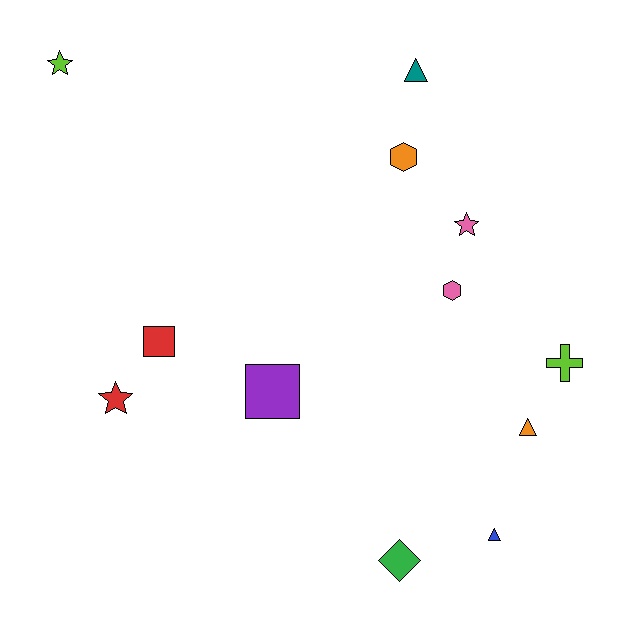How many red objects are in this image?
There are 2 red objects.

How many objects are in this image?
There are 12 objects.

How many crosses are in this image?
There is 1 cross.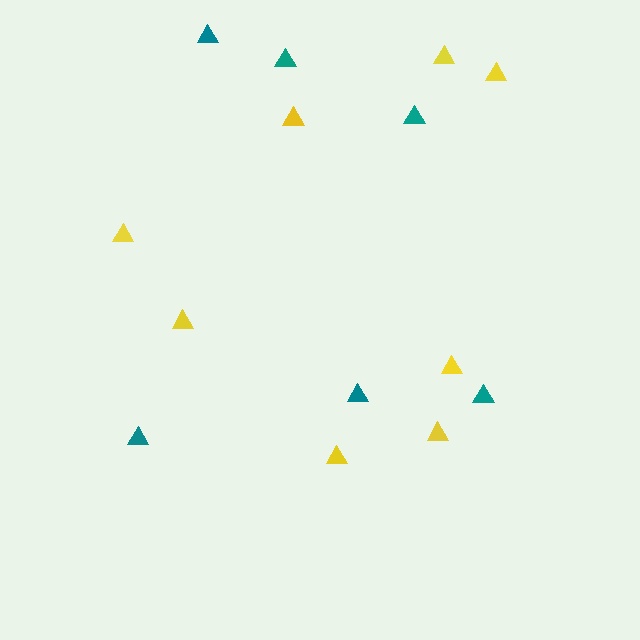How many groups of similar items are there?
There are 2 groups: one group of yellow triangles (8) and one group of teal triangles (6).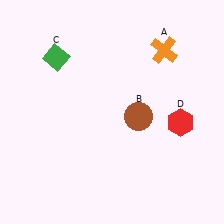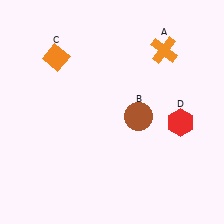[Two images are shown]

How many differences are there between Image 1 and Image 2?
There is 1 difference between the two images.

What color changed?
The diamond (C) changed from green in Image 1 to orange in Image 2.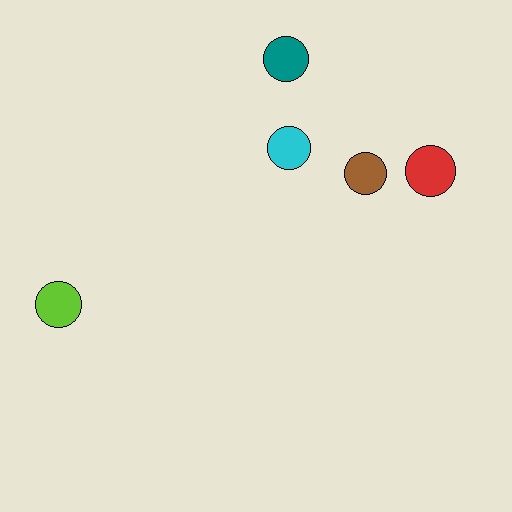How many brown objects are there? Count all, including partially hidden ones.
There is 1 brown object.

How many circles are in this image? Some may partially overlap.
There are 5 circles.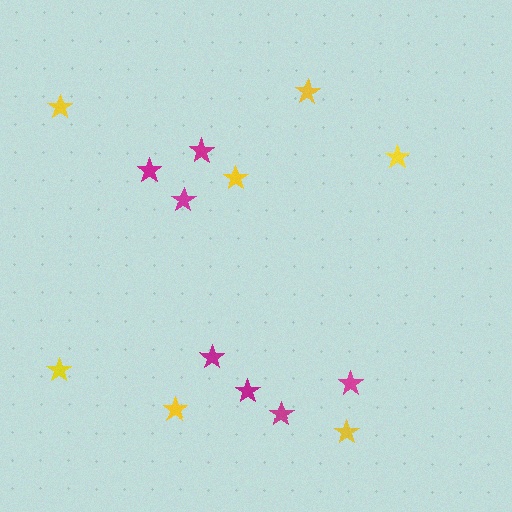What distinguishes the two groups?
There are 2 groups: one group of yellow stars (7) and one group of magenta stars (7).